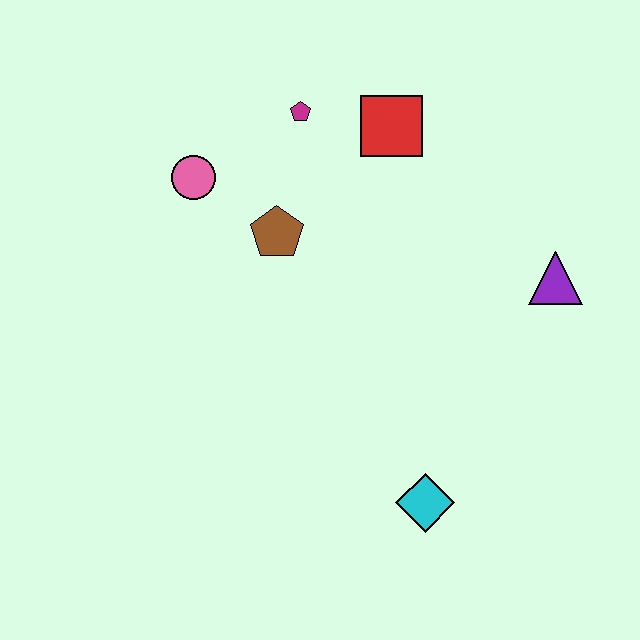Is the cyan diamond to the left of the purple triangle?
Yes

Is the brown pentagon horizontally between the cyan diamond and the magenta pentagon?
No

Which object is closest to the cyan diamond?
The purple triangle is closest to the cyan diamond.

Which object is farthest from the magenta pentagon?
The cyan diamond is farthest from the magenta pentagon.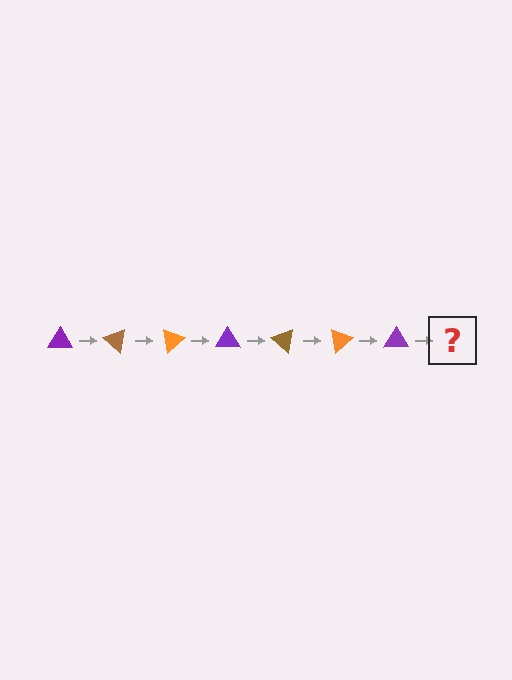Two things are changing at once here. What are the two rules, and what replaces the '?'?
The two rules are that it rotates 40 degrees each step and the color cycles through purple, brown, and orange. The '?' should be a brown triangle, rotated 280 degrees from the start.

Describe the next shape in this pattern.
It should be a brown triangle, rotated 280 degrees from the start.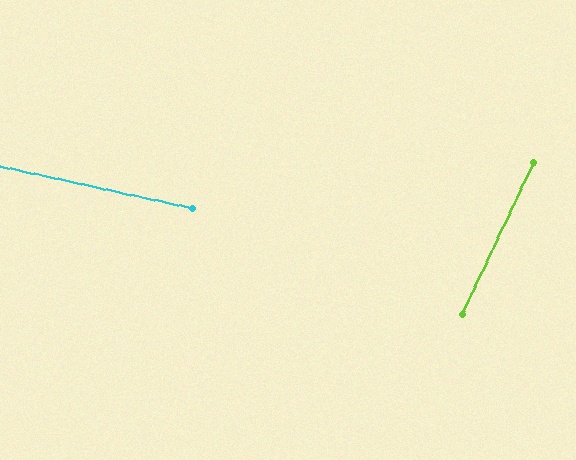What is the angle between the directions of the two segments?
Approximately 77 degrees.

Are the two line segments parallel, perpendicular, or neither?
Neither parallel nor perpendicular — they differ by about 77°.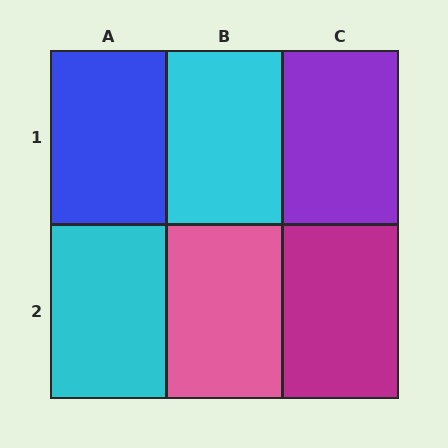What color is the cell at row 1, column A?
Blue.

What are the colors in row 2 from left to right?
Cyan, pink, magenta.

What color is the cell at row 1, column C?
Purple.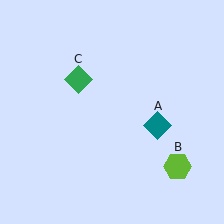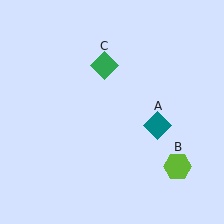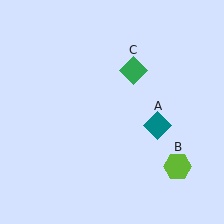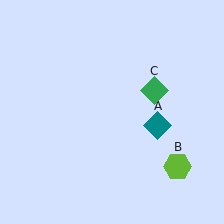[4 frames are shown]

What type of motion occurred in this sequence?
The green diamond (object C) rotated clockwise around the center of the scene.